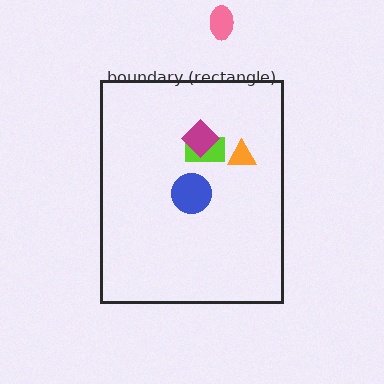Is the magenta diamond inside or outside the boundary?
Inside.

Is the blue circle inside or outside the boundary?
Inside.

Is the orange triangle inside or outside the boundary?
Inside.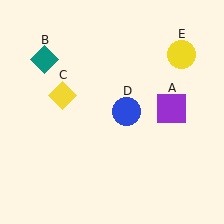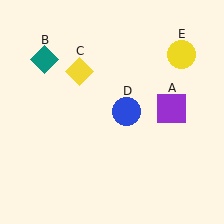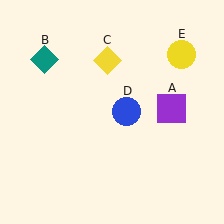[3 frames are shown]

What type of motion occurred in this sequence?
The yellow diamond (object C) rotated clockwise around the center of the scene.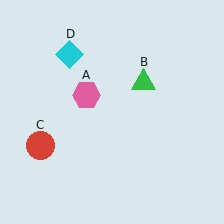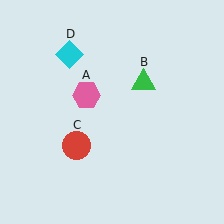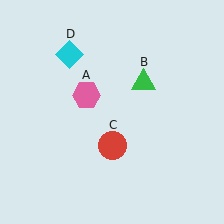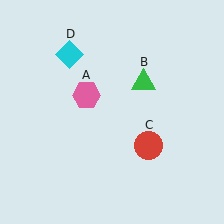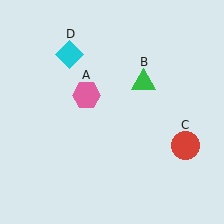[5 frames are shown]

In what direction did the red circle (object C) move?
The red circle (object C) moved right.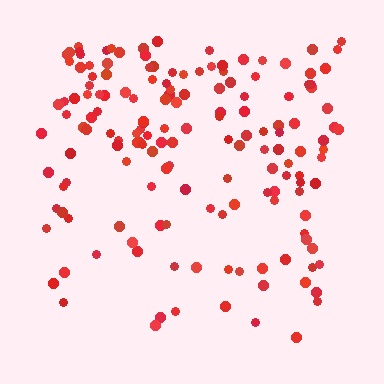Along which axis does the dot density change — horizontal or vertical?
Vertical.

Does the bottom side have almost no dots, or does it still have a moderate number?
Still a moderate number, just noticeably fewer than the top.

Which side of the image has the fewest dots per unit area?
The bottom.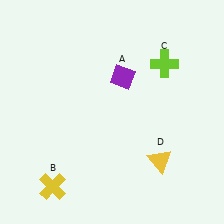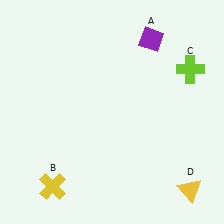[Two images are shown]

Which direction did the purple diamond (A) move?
The purple diamond (A) moved up.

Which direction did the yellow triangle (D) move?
The yellow triangle (D) moved right.